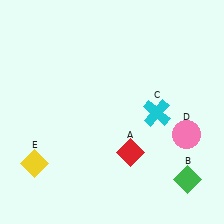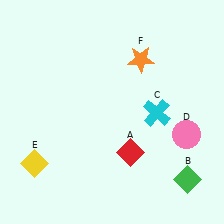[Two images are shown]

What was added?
An orange star (F) was added in Image 2.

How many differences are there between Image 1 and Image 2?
There is 1 difference between the two images.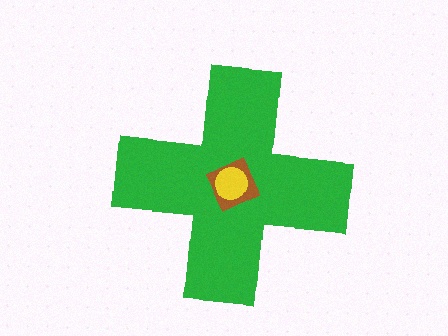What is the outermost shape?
The green cross.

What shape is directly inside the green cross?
The brown diamond.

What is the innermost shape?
The yellow circle.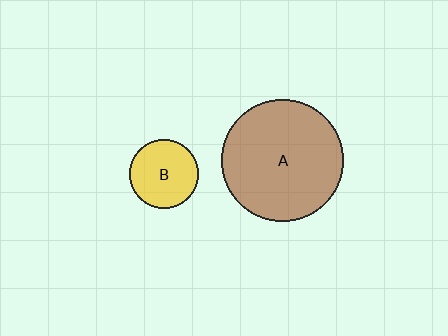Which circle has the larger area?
Circle A (brown).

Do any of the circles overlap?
No, none of the circles overlap.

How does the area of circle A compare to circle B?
Approximately 3.2 times.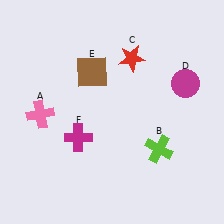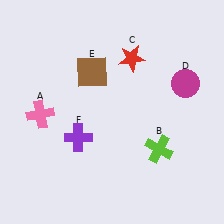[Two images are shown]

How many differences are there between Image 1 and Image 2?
There is 1 difference between the two images.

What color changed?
The cross (F) changed from magenta in Image 1 to purple in Image 2.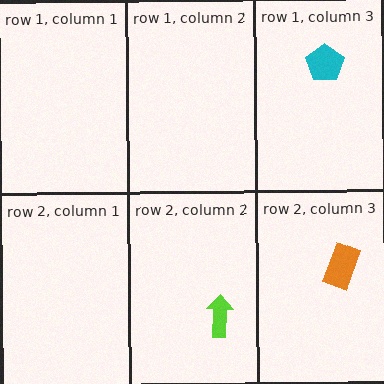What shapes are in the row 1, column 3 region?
The cyan pentagon.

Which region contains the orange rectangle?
The row 2, column 3 region.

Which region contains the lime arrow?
The row 2, column 2 region.